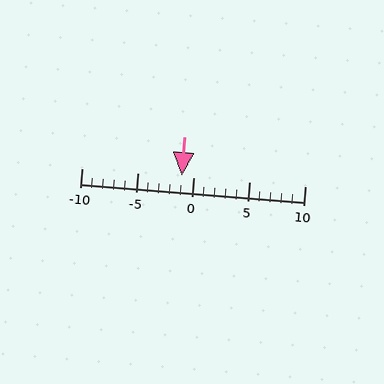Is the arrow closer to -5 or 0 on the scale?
The arrow is closer to 0.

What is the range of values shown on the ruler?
The ruler shows values from -10 to 10.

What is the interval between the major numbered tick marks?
The major tick marks are spaced 5 units apart.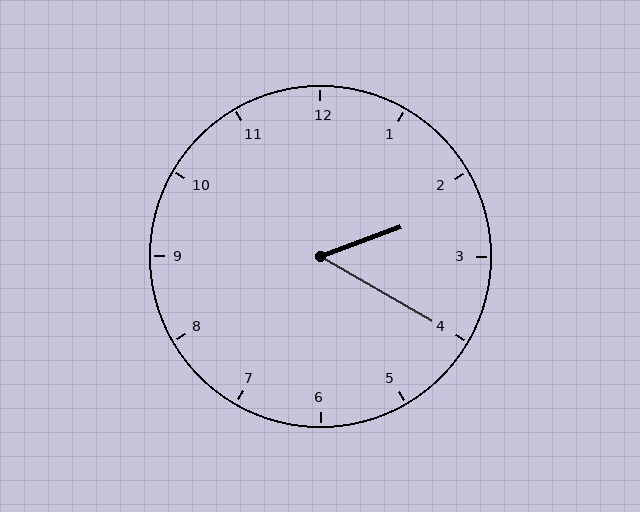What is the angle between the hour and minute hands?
Approximately 50 degrees.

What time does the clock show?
2:20.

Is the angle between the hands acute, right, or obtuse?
It is acute.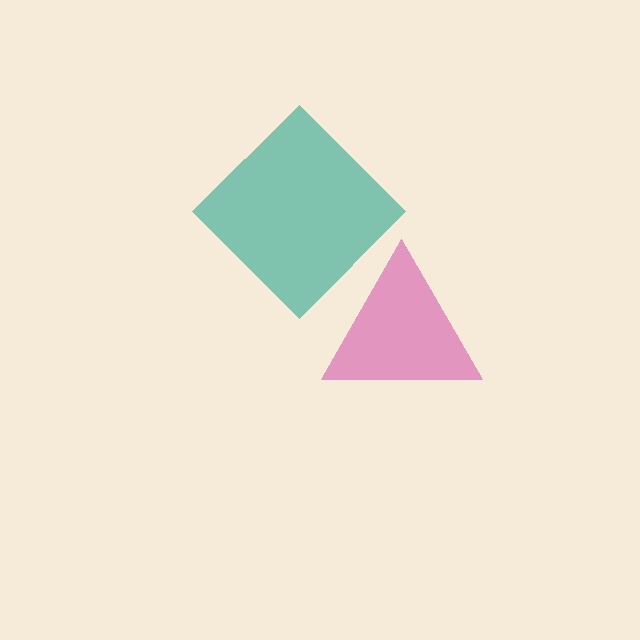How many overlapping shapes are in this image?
There are 2 overlapping shapes in the image.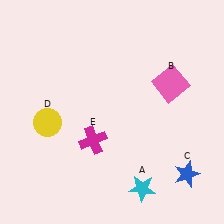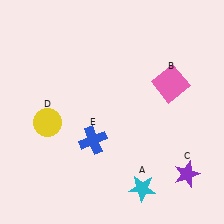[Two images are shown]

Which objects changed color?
C changed from blue to purple. E changed from magenta to blue.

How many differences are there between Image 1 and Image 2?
There are 2 differences between the two images.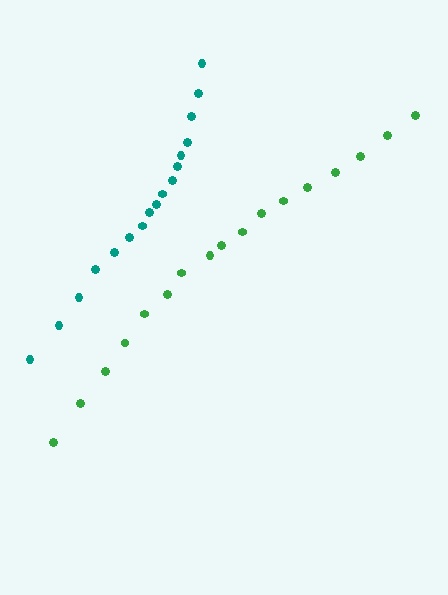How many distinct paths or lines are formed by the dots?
There are 2 distinct paths.